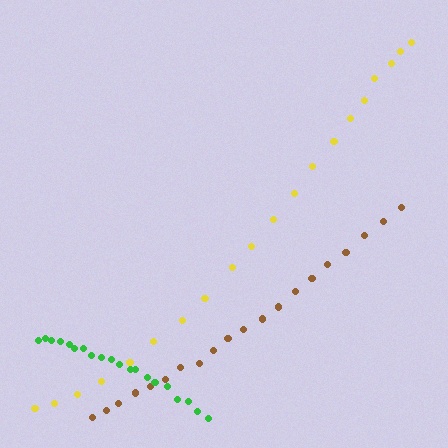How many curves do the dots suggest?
There are 3 distinct paths.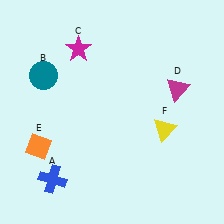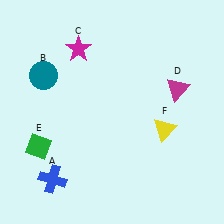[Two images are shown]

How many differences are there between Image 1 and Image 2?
There is 1 difference between the two images.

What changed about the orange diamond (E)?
In Image 1, E is orange. In Image 2, it changed to green.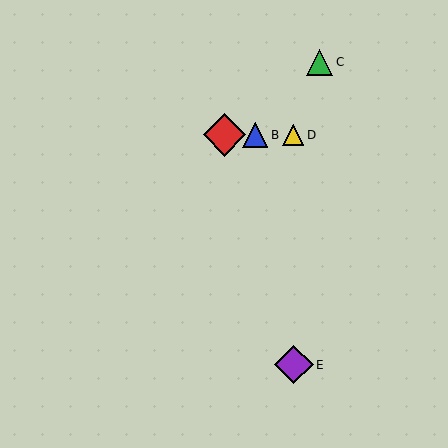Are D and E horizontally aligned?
No, D is at y≈135 and E is at y≈365.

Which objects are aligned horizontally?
Objects A, B, D are aligned horizontally.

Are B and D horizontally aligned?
Yes, both are at y≈135.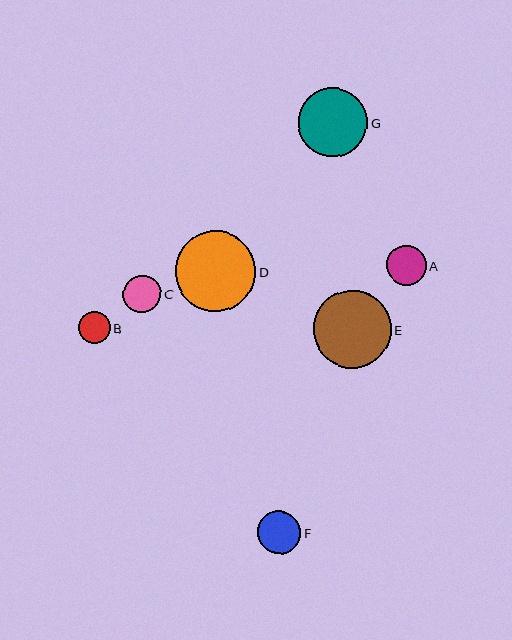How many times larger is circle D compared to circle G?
Circle D is approximately 1.2 times the size of circle G.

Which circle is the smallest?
Circle B is the smallest with a size of approximately 32 pixels.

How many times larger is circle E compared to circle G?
Circle E is approximately 1.1 times the size of circle G.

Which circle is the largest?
Circle D is the largest with a size of approximately 81 pixels.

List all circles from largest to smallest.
From largest to smallest: D, E, G, F, A, C, B.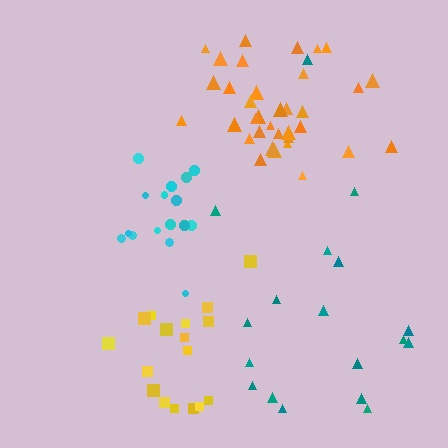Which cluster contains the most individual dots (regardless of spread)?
Orange (35).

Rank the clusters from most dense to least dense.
cyan, orange, yellow, teal.